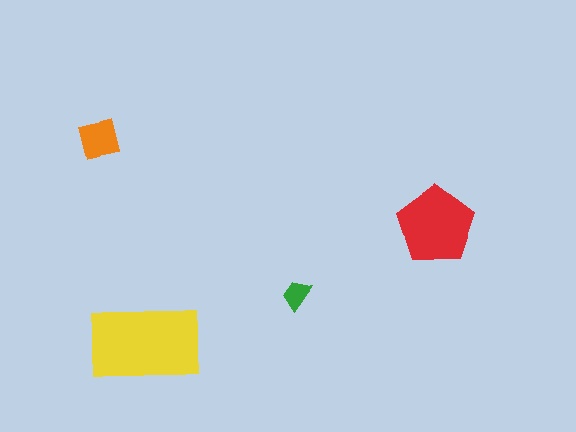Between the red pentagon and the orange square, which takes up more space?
The red pentagon.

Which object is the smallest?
The green trapezoid.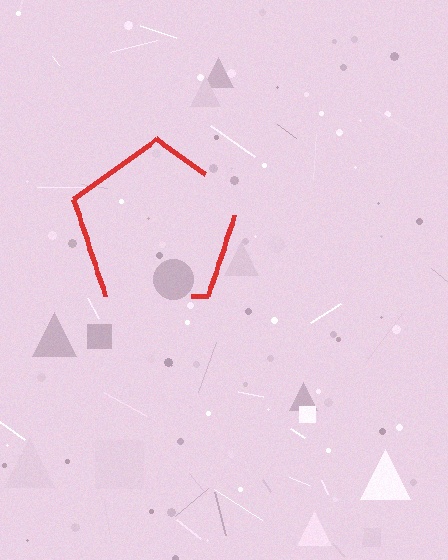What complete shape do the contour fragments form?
The contour fragments form a pentagon.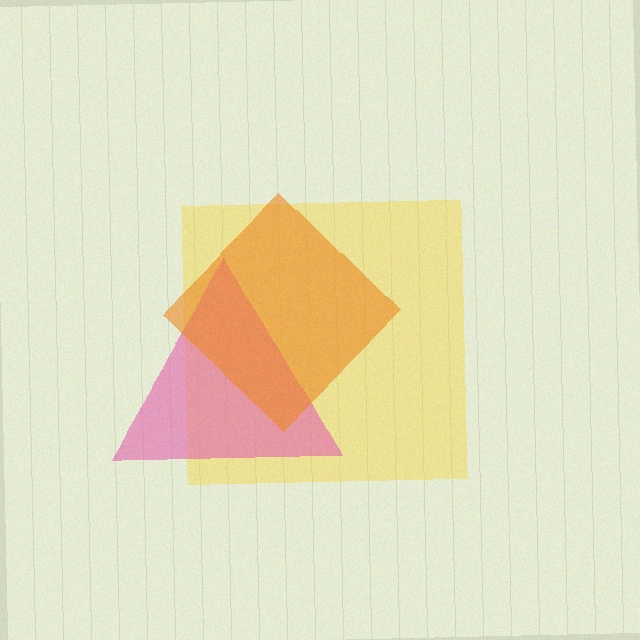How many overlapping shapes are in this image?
There are 3 overlapping shapes in the image.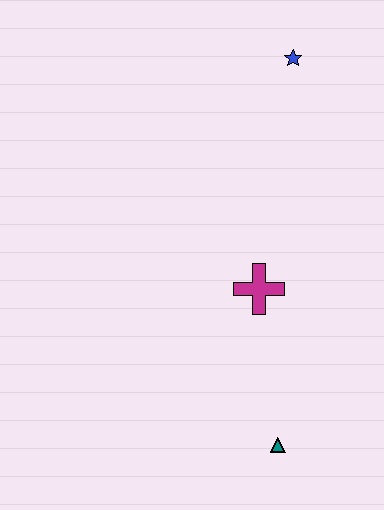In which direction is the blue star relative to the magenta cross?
The blue star is above the magenta cross.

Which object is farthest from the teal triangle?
The blue star is farthest from the teal triangle.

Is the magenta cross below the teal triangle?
No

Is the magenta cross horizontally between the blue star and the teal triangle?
No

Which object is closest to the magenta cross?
The teal triangle is closest to the magenta cross.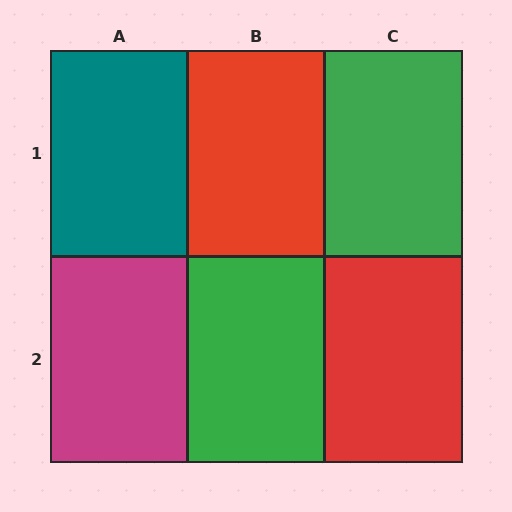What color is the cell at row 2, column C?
Red.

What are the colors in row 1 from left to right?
Teal, red, green.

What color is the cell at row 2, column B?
Green.